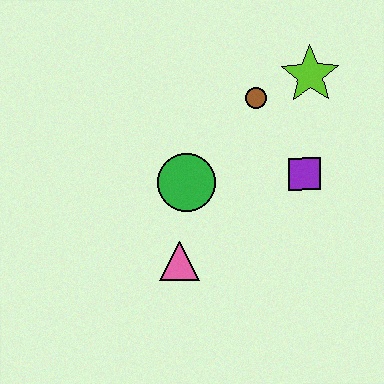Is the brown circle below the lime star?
Yes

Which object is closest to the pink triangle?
The green circle is closest to the pink triangle.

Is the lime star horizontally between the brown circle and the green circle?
No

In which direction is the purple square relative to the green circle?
The purple square is to the right of the green circle.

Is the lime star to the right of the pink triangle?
Yes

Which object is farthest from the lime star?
The pink triangle is farthest from the lime star.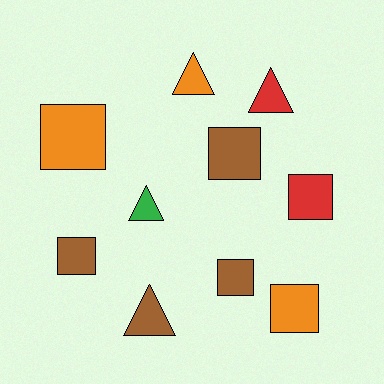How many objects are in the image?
There are 10 objects.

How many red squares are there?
There is 1 red square.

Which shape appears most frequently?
Square, with 6 objects.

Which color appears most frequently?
Brown, with 4 objects.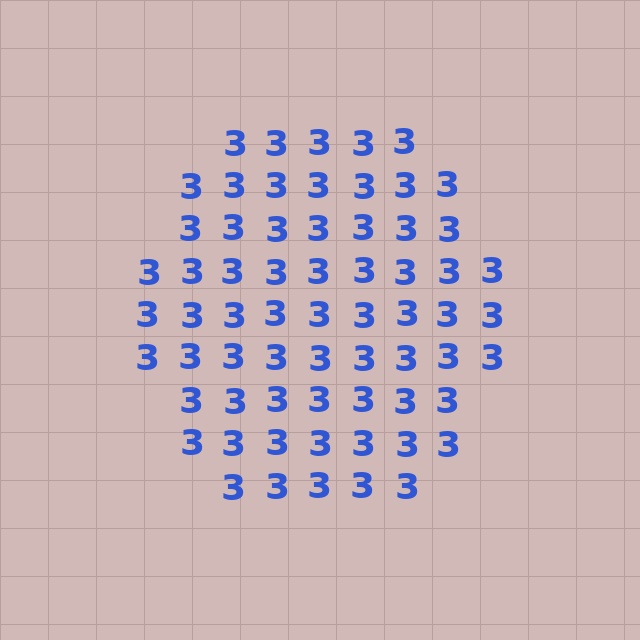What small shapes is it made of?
It is made of small digit 3's.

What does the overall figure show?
The overall figure shows a hexagon.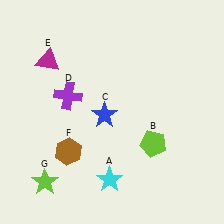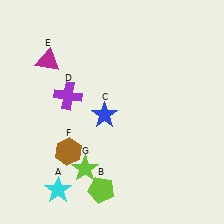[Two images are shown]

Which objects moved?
The objects that moved are: the cyan star (A), the lime pentagon (B), the lime star (G).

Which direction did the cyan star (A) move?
The cyan star (A) moved left.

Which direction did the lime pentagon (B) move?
The lime pentagon (B) moved left.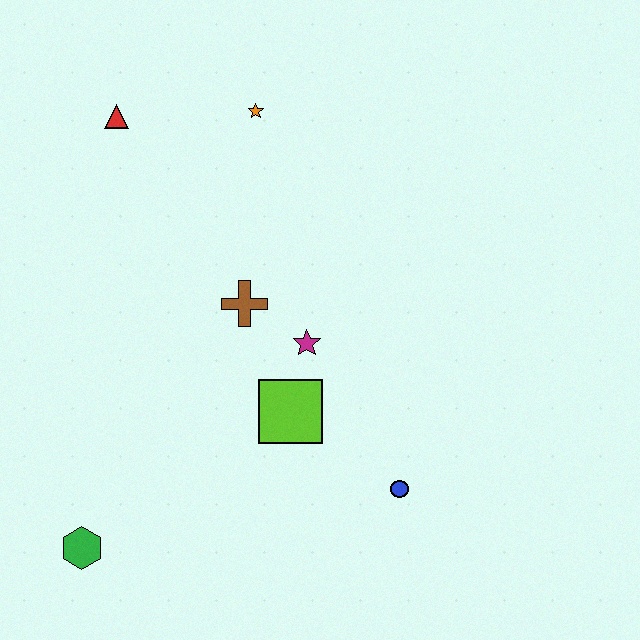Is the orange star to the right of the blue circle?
No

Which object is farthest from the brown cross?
The green hexagon is farthest from the brown cross.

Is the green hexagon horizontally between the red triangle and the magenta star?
No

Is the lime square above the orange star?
No